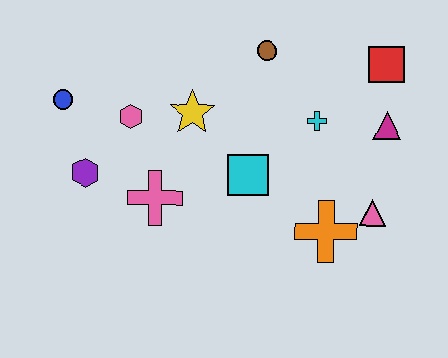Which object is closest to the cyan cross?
The magenta triangle is closest to the cyan cross.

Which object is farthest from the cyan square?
The blue circle is farthest from the cyan square.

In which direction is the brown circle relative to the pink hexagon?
The brown circle is to the right of the pink hexagon.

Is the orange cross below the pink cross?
Yes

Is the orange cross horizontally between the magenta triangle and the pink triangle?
No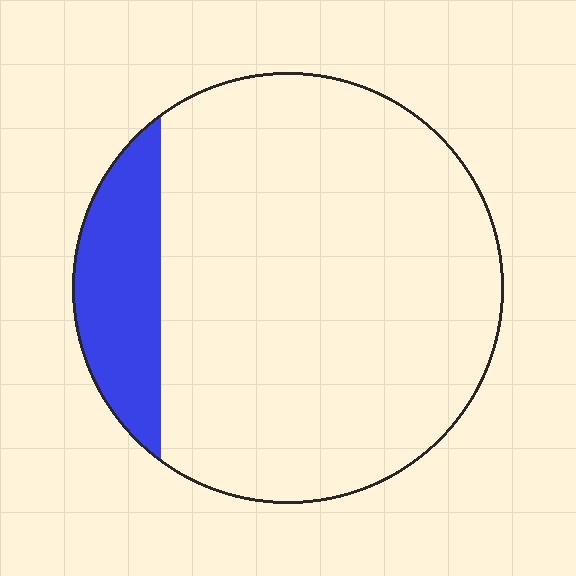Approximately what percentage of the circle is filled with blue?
Approximately 15%.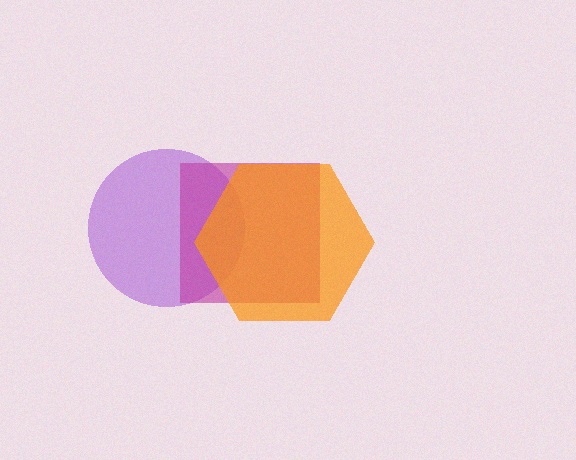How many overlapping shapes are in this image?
There are 3 overlapping shapes in the image.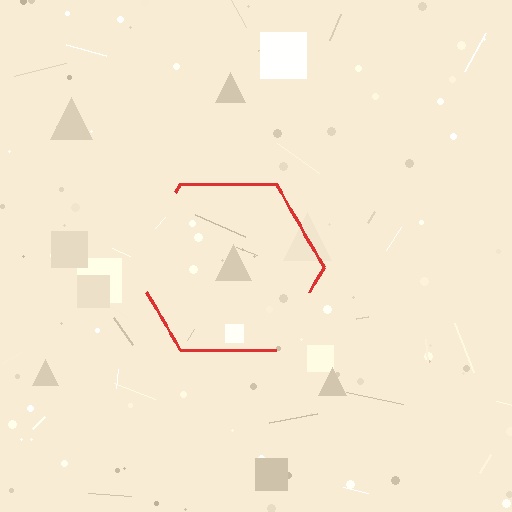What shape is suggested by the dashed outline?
The dashed outline suggests a hexagon.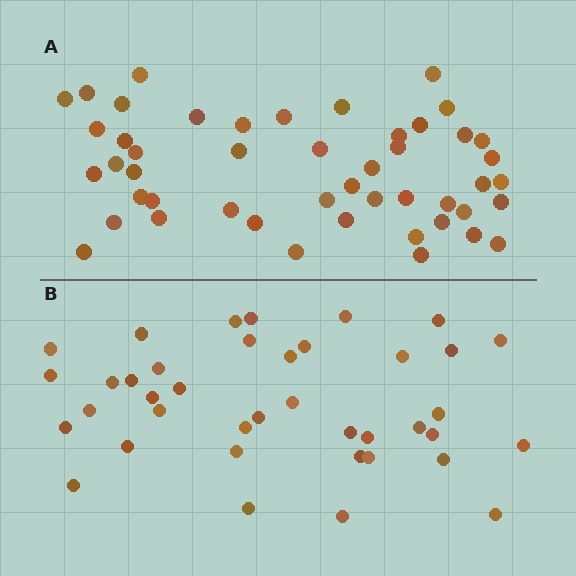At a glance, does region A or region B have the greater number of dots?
Region A (the top region) has more dots.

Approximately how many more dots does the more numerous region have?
Region A has roughly 8 or so more dots than region B.